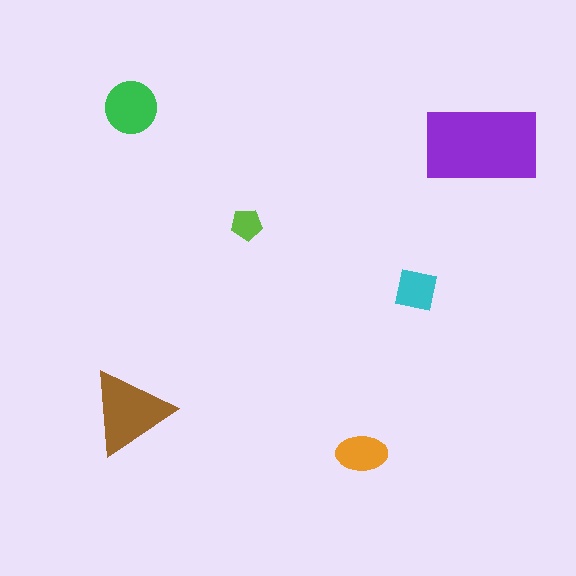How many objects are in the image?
There are 6 objects in the image.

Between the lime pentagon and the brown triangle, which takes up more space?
The brown triangle.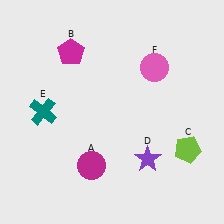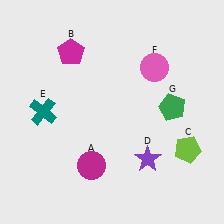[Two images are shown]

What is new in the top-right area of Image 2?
A green pentagon (G) was added in the top-right area of Image 2.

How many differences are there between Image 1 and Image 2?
There is 1 difference between the two images.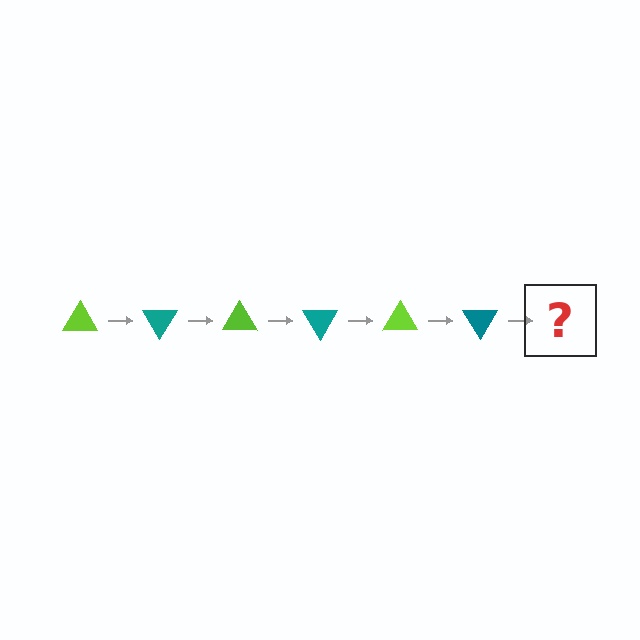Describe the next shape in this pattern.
It should be a lime triangle, rotated 360 degrees from the start.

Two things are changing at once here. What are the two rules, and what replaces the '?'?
The two rules are that it rotates 60 degrees each step and the color cycles through lime and teal. The '?' should be a lime triangle, rotated 360 degrees from the start.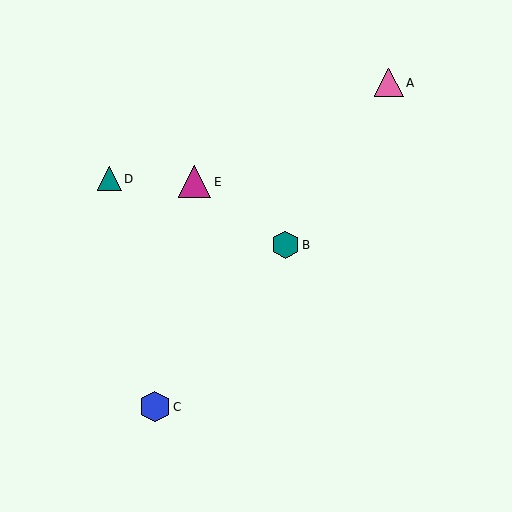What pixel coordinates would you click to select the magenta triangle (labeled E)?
Click at (195, 182) to select the magenta triangle E.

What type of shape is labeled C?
Shape C is a blue hexagon.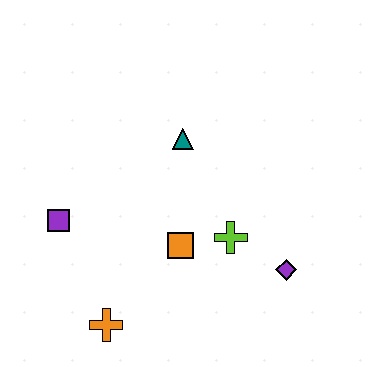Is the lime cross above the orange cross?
Yes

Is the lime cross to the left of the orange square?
No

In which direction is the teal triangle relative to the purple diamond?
The teal triangle is above the purple diamond.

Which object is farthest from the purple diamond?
The purple square is farthest from the purple diamond.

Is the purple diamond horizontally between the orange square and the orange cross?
No